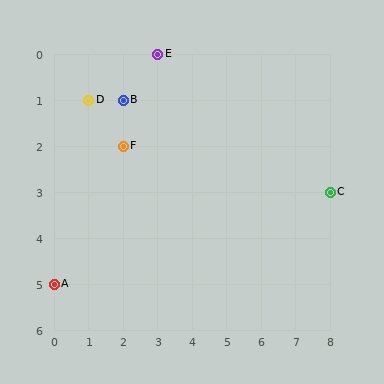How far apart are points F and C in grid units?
Points F and C are 6 columns and 1 row apart (about 6.1 grid units diagonally).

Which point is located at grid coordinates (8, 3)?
Point C is at (8, 3).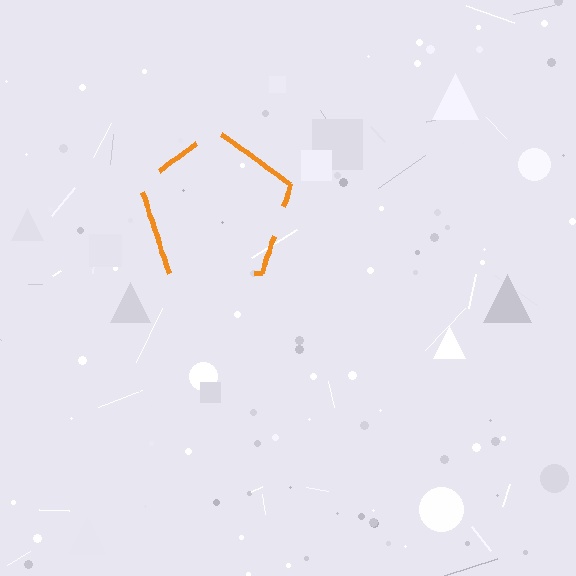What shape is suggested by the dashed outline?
The dashed outline suggests a pentagon.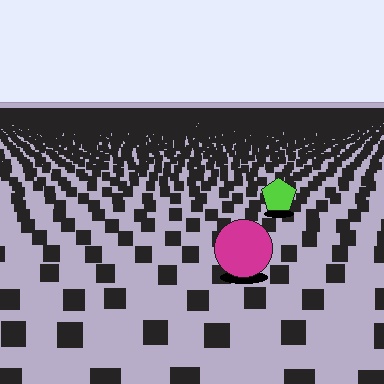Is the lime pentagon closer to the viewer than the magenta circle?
No. The magenta circle is closer — you can tell from the texture gradient: the ground texture is coarser near it.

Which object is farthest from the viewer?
The lime pentagon is farthest from the viewer. It appears smaller and the ground texture around it is denser.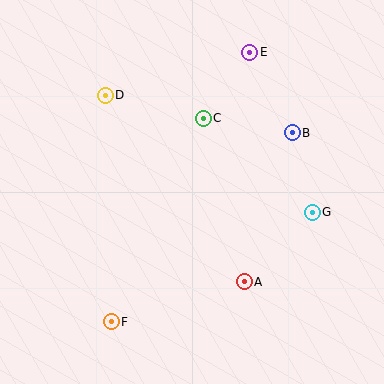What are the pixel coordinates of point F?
Point F is at (111, 322).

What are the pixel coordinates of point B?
Point B is at (292, 133).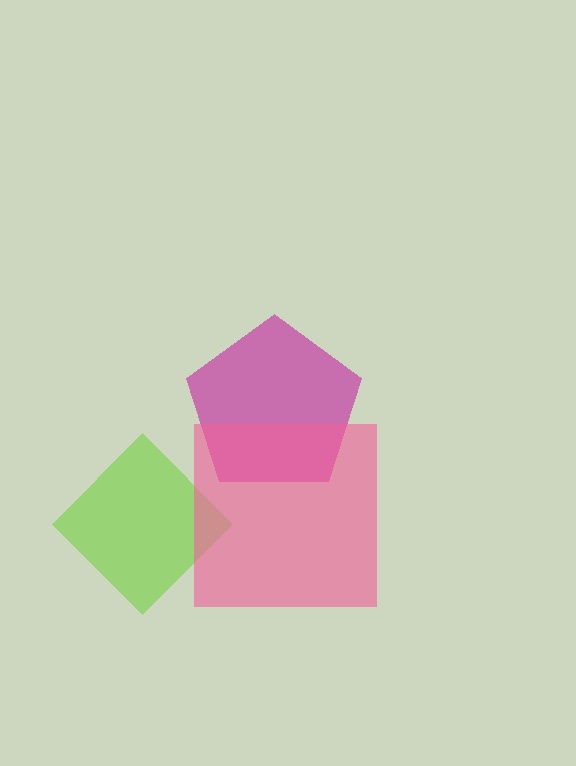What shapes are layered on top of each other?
The layered shapes are: a lime diamond, a magenta pentagon, a pink square.